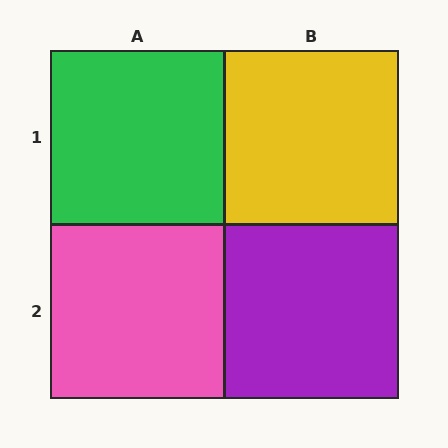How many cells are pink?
1 cell is pink.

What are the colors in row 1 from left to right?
Green, yellow.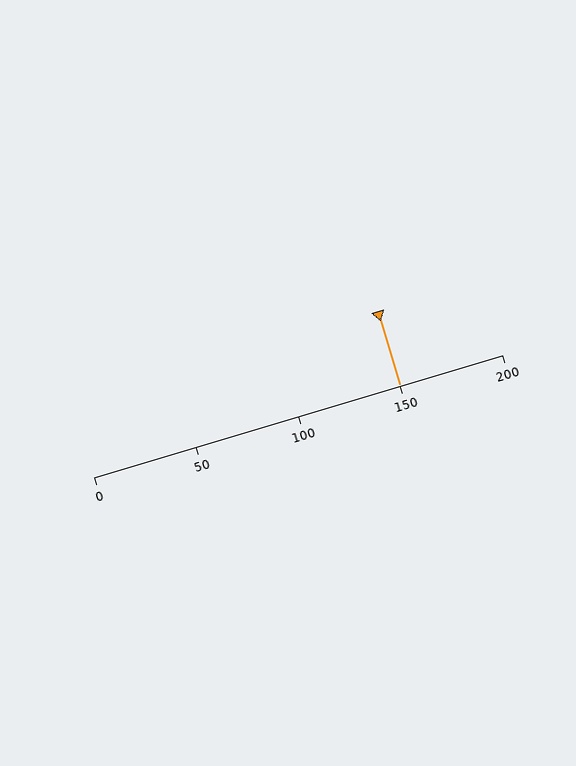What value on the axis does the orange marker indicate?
The marker indicates approximately 150.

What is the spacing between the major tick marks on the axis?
The major ticks are spaced 50 apart.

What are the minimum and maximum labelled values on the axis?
The axis runs from 0 to 200.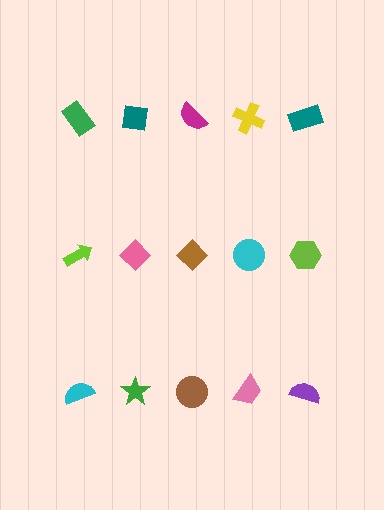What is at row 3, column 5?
A purple semicircle.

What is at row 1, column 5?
A teal rectangle.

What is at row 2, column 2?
A pink diamond.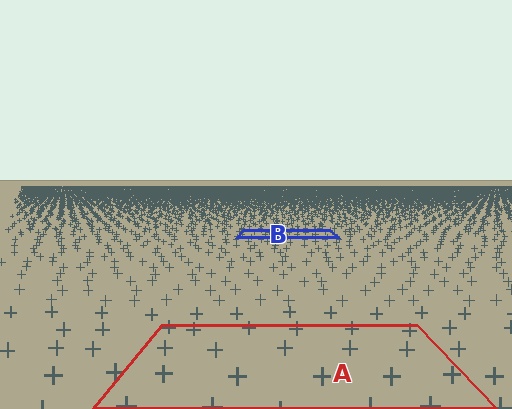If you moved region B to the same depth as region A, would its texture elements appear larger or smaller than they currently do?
They would appear larger. At a closer depth, the same texture elements are projected at a bigger on-screen size.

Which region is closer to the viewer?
Region A is closer. The texture elements there are larger and more spread out.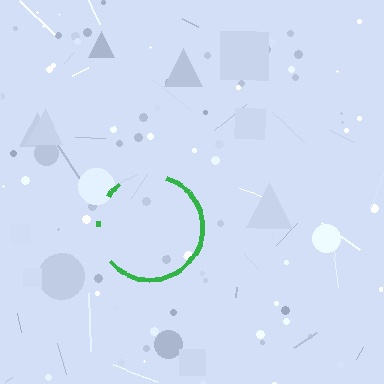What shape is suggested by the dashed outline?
The dashed outline suggests a circle.